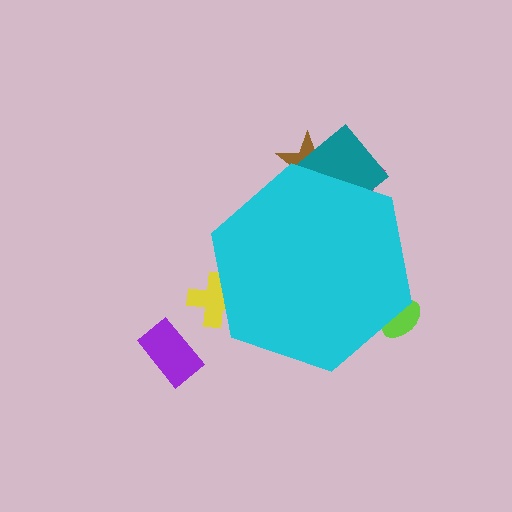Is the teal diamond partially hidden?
Yes, the teal diamond is partially hidden behind the cyan hexagon.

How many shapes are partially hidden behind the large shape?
5 shapes are partially hidden.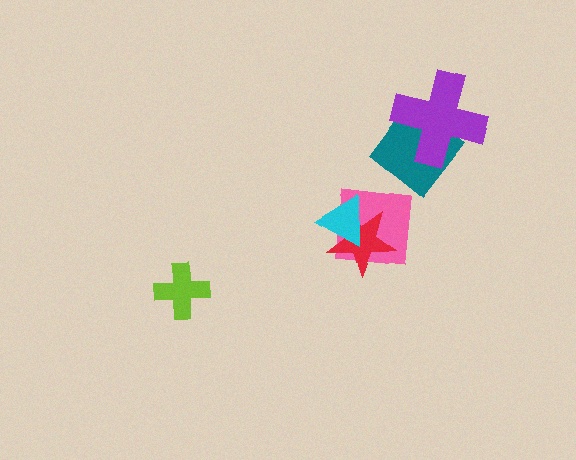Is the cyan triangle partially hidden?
No, no other shape covers it.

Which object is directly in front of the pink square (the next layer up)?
The red star is directly in front of the pink square.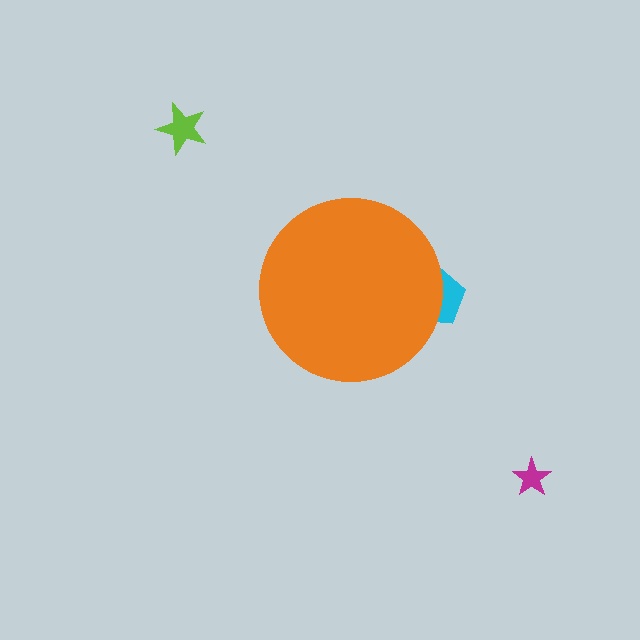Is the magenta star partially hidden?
No, the magenta star is fully visible.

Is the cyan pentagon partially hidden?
Yes, the cyan pentagon is partially hidden behind the orange circle.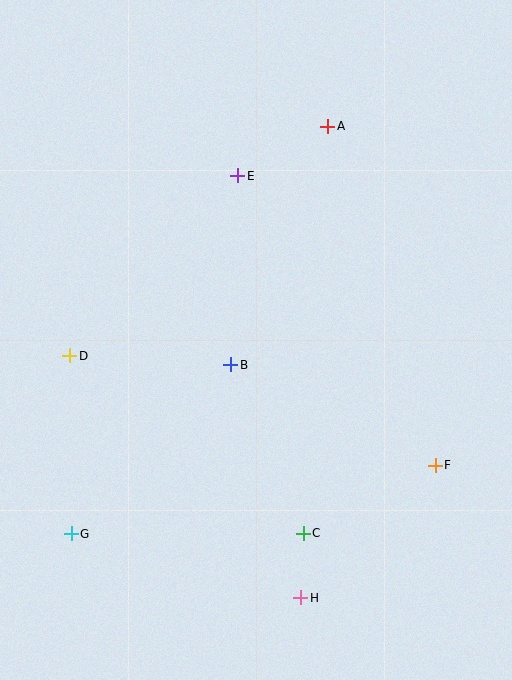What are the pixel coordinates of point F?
Point F is at (435, 465).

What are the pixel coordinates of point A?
Point A is at (328, 126).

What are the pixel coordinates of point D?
Point D is at (70, 356).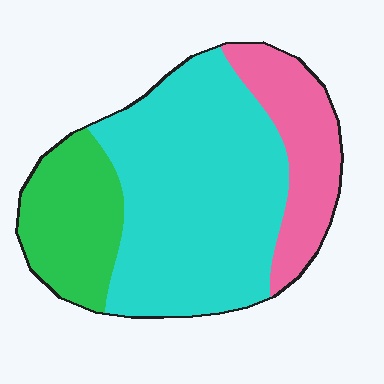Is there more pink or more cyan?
Cyan.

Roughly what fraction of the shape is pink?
Pink covers 21% of the shape.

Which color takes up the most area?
Cyan, at roughly 60%.